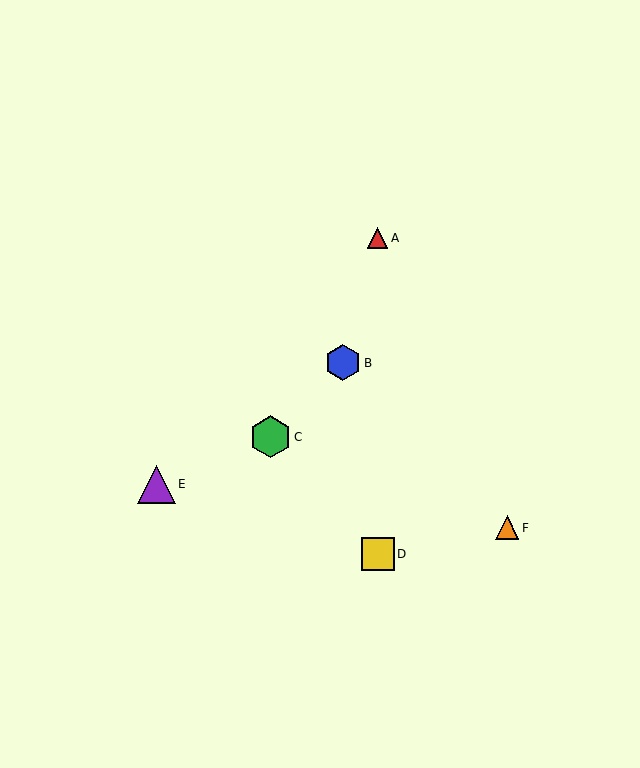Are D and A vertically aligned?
Yes, both are at x≈378.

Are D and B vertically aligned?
No, D is at x≈378 and B is at x≈343.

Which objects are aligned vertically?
Objects A, D are aligned vertically.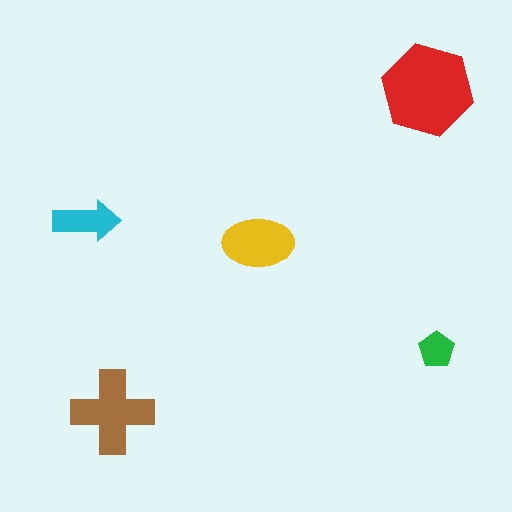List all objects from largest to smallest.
The red hexagon, the brown cross, the yellow ellipse, the cyan arrow, the green pentagon.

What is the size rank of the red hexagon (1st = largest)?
1st.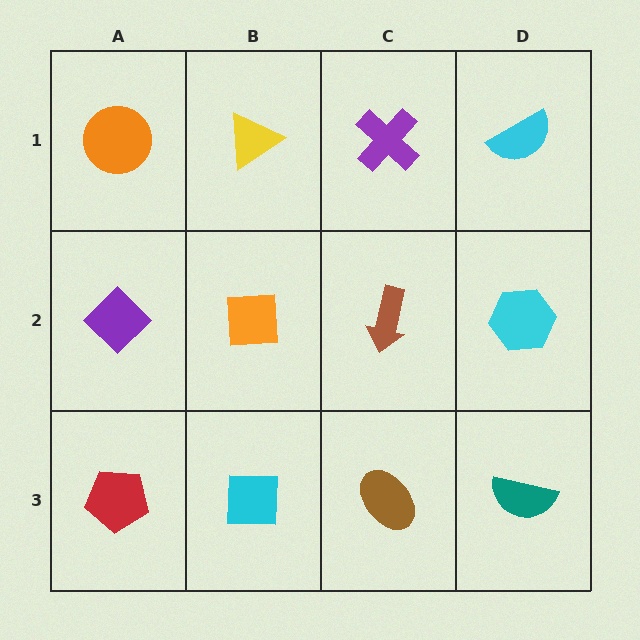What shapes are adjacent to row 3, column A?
A purple diamond (row 2, column A), a cyan square (row 3, column B).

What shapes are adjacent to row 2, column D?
A cyan semicircle (row 1, column D), a teal semicircle (row 3, column D), a brown arrow (row 2, column C).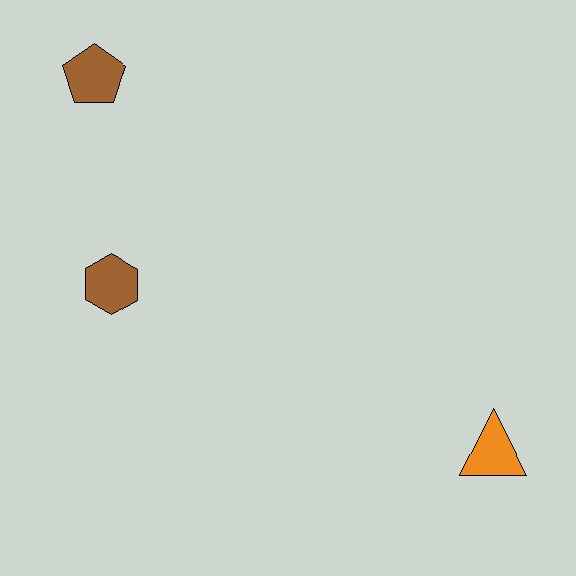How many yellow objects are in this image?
There are no yellow objects.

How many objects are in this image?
There are 3 objects.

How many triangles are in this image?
There is 1 triangle.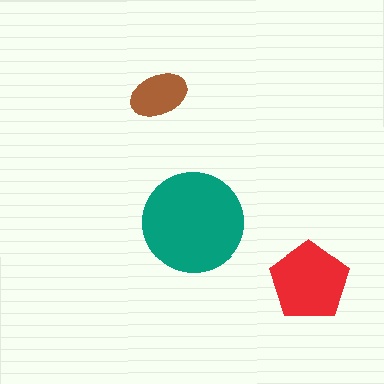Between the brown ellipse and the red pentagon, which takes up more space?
The red pentagon.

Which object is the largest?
The teal circle.